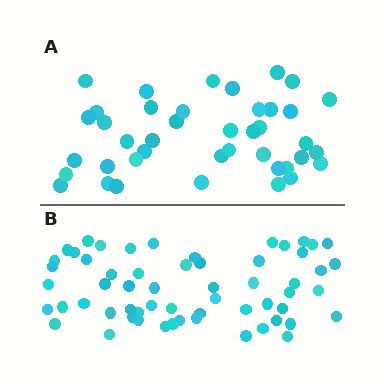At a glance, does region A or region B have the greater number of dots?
Region B (the bottom region) has more dots.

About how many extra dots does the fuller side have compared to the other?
Region B has approximately 20 more dots than region A.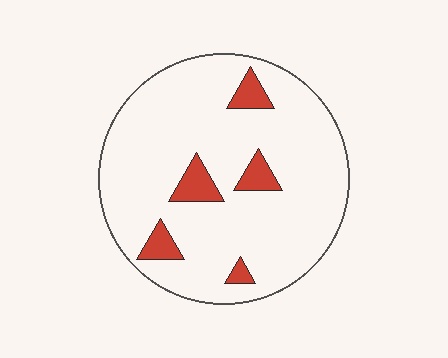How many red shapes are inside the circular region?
5.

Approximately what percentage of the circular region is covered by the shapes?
Approximately 10%.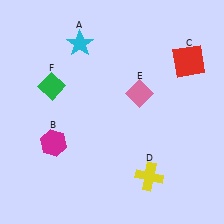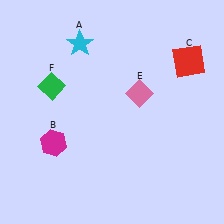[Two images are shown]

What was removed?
The yellow cross (D) was removed in Image 2.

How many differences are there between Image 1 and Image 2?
There is 1 difference between the two images.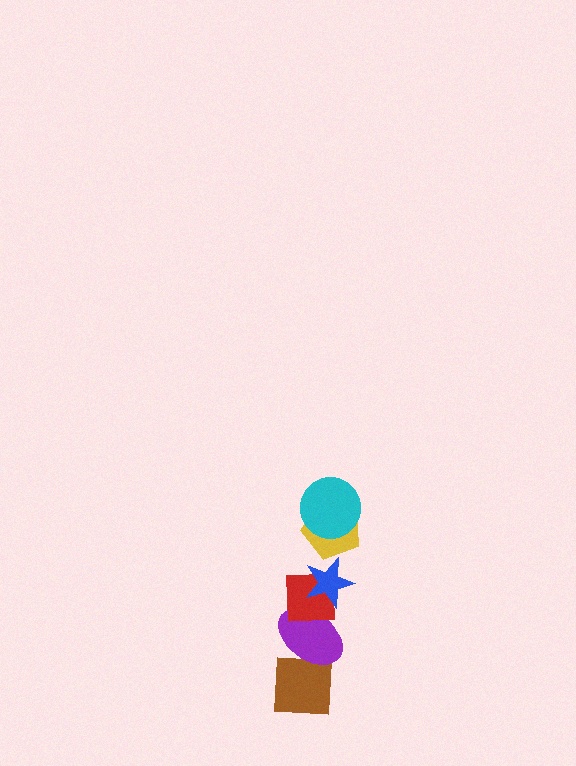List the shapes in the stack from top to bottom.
From top to bottom: the cyan circle, the yellow pentagon, the blue star, the red square, the purple ellipse, the brown square.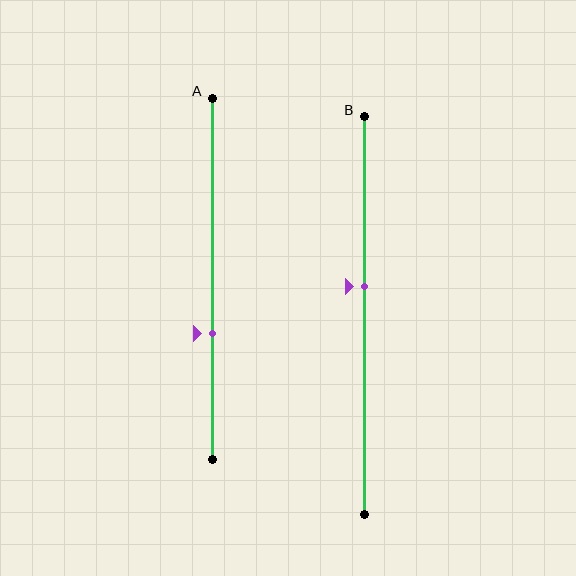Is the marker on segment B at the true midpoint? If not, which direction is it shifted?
No, the marker on segment B is shifted upward by about 7% of the segment length.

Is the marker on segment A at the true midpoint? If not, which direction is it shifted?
No, the marker on segment A is shifted downward by about 15% of the segment length.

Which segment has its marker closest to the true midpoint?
Segment B has its marker closest to the true midpoint.